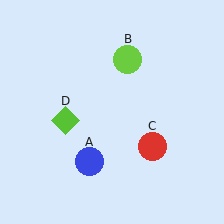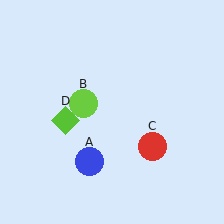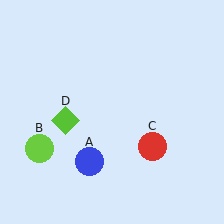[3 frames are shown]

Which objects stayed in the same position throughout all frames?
Blue circle (object A) and red circle (object C) and lime diamond (object D) remained stationary.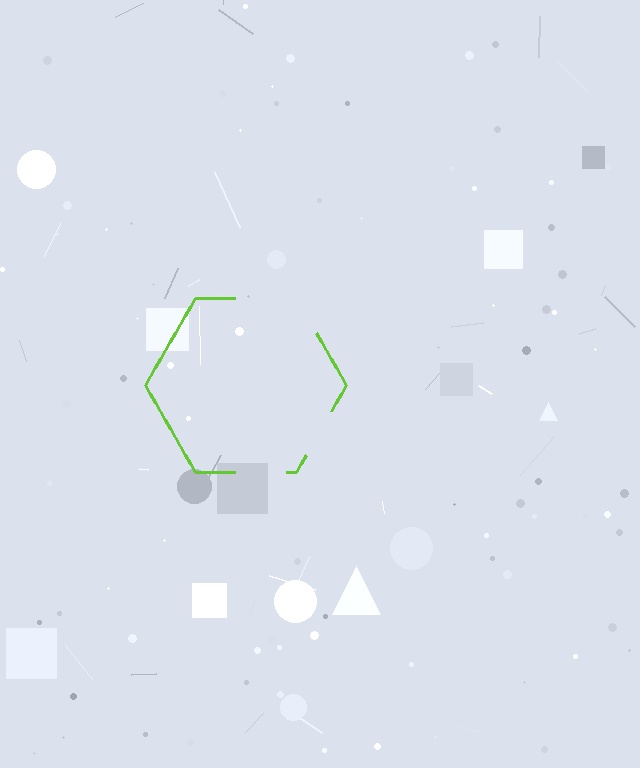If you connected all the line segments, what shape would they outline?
They would outline a hexagon.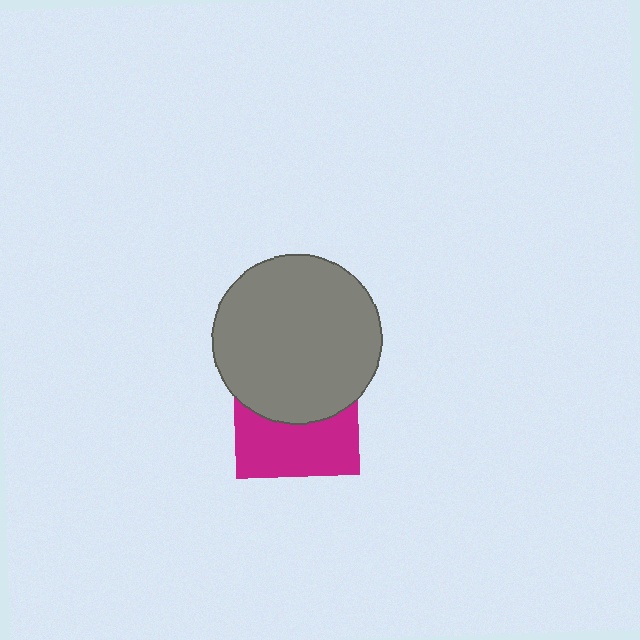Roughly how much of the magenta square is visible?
About half of it is visible (roughly 48%).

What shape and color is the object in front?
The object in front is a gray circle.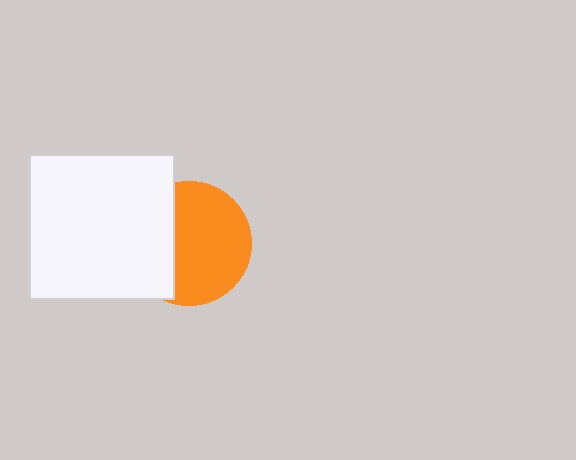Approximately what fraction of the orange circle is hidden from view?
Roughly 36% of the orange circle is hidden behind the white square.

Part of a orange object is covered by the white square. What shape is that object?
It is a circle.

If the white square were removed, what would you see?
You would see the complete orange circle.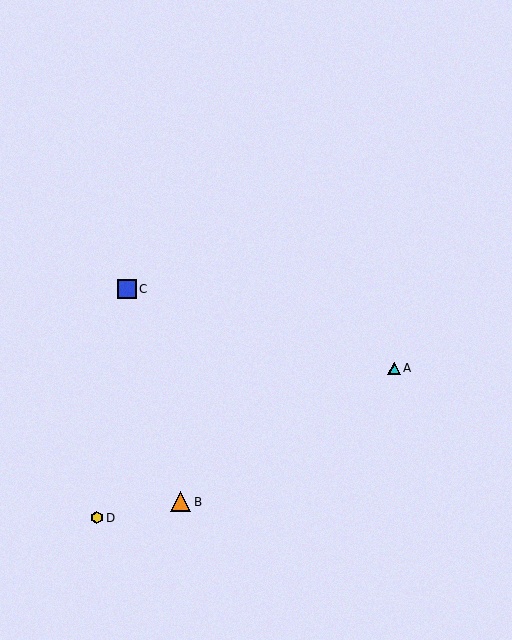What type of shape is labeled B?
Shape B is an orange triangle.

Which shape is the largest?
The orange triangle (labeled B) is the largest.